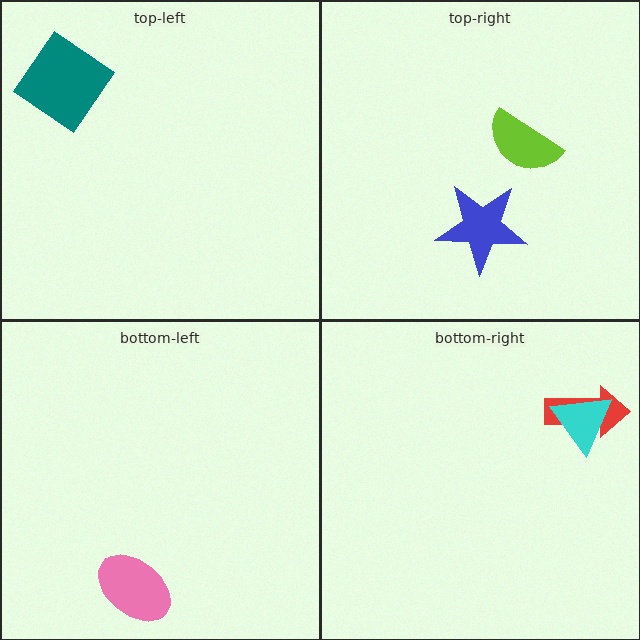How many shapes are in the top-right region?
2.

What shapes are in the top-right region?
The blue star, the lime semicircle.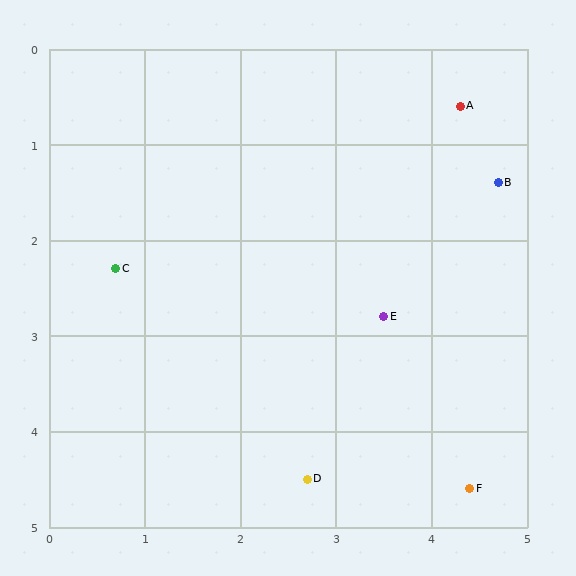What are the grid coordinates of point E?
Point E is at approximately (3.5, 2.8).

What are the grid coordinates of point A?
Point A is at approximately (4.3, 0.6).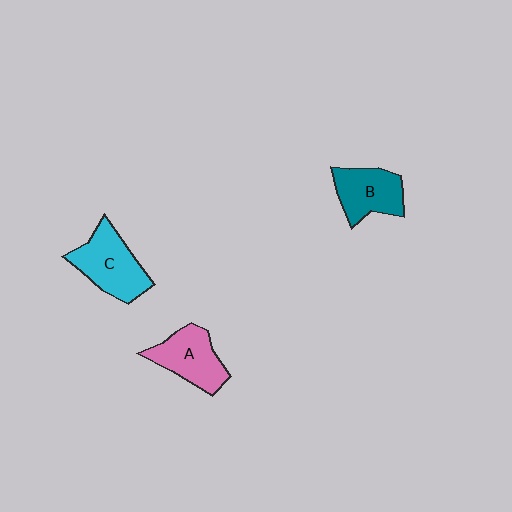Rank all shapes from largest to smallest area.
From largest to smallest: C (cyan), A (pink), B (teal).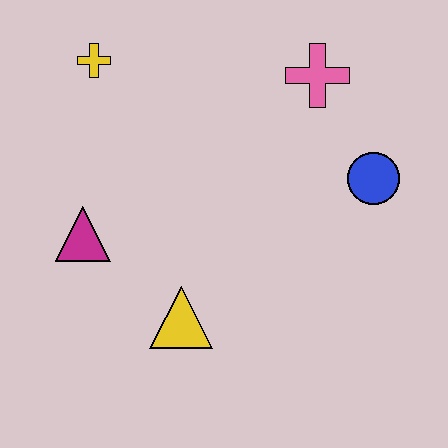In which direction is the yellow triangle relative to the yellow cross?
The yellow triangle is below the yellow cross.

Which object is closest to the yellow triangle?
The magenta triangle is closest to the yellow triangle.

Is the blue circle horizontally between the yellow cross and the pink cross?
No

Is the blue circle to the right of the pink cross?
Yes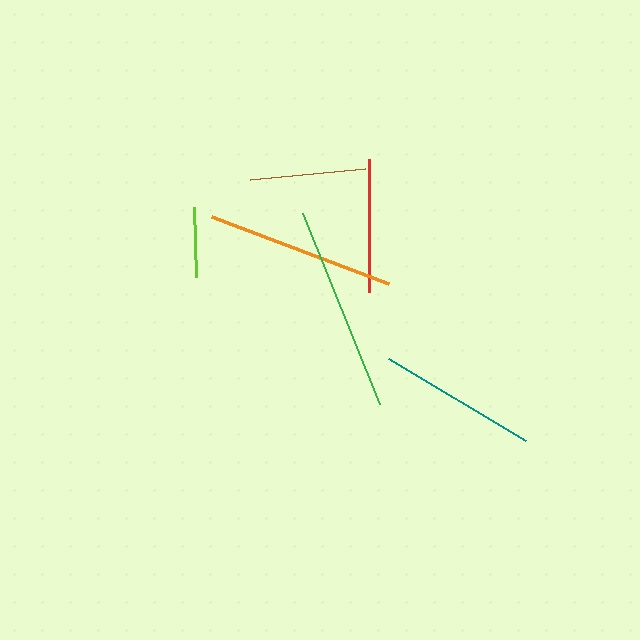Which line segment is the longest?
The green line is the longest at approximately 206 pixels.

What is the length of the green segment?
The green segment is approximately 206 pixels long.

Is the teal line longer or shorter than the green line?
The green line is longer than the teal line.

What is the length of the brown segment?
The brown segment is approximately 116 pixels long.